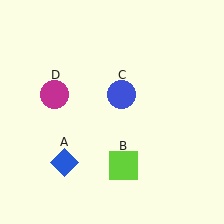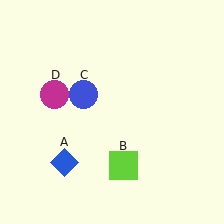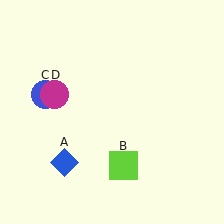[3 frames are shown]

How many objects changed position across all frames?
1 object changed position: blue circle (object C).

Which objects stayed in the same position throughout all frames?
Blue diamond (object A) and lime square (object B) and magenta circle (object D) remained stationary.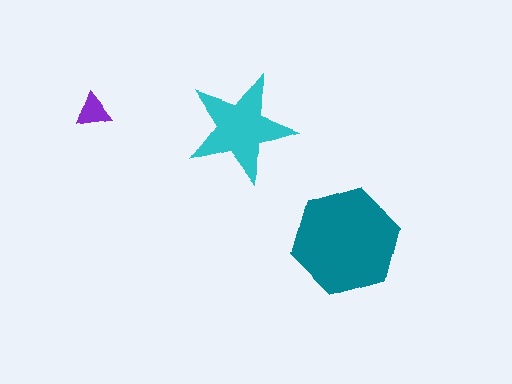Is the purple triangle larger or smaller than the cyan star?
Smaller.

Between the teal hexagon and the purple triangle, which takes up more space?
The teal hexagon.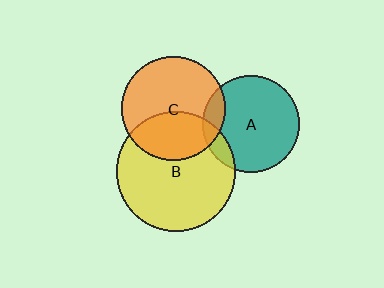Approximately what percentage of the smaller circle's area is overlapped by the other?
Approximately 10%.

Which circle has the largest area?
Circle B (yellow).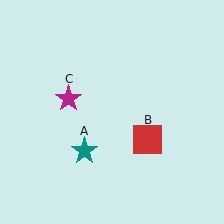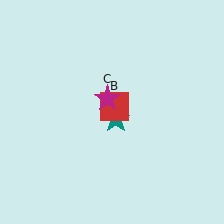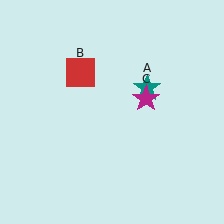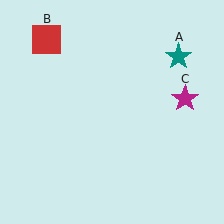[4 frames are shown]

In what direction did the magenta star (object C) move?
The magenta star (object C) moved right.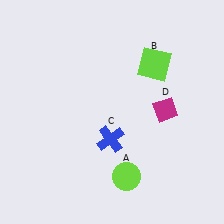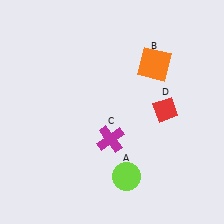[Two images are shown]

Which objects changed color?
B changed from lime to orange. C changed from blue to magenta. D changed from magenta to red.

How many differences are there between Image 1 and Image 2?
There are 3 differences between the two images.